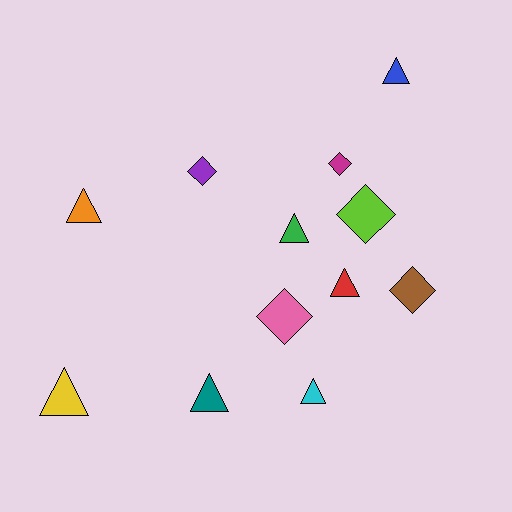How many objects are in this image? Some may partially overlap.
There are 12 objects.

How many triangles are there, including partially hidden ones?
There are 7 triangles.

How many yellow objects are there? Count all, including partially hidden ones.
There is 1 yellow object.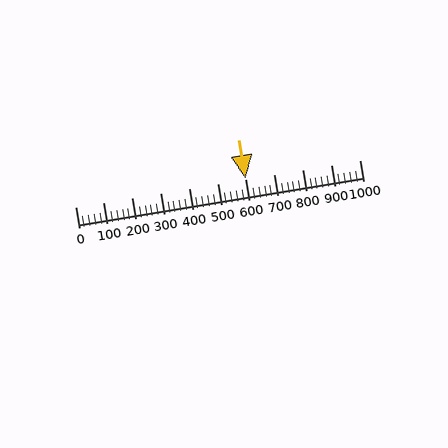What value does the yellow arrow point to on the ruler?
The yellow arrow points to approximately 600.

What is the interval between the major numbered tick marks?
The major tick marks are spaced 100 units apart.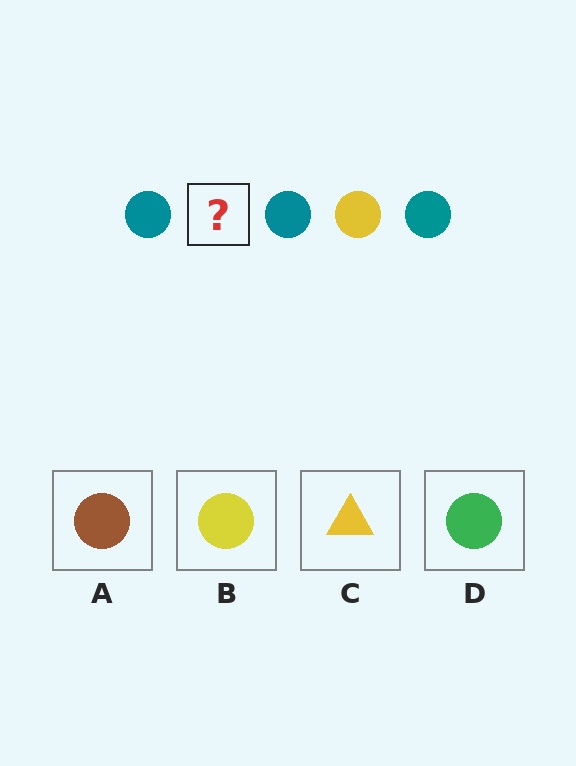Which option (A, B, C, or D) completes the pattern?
B.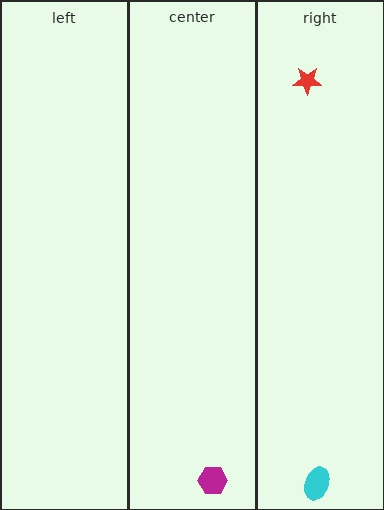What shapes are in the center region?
The magenta hexagon.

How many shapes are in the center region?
1.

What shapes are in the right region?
The red star, the cyan ellipse.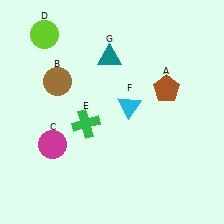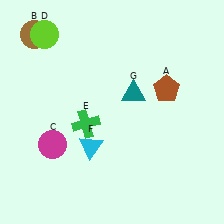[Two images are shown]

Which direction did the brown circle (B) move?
The brown circle (B) moved up.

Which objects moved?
The objects that moved are: the brown circle (B), the cyan triangle (F), the teal triangle (G).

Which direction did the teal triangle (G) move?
The teal triangle (G) moved down.